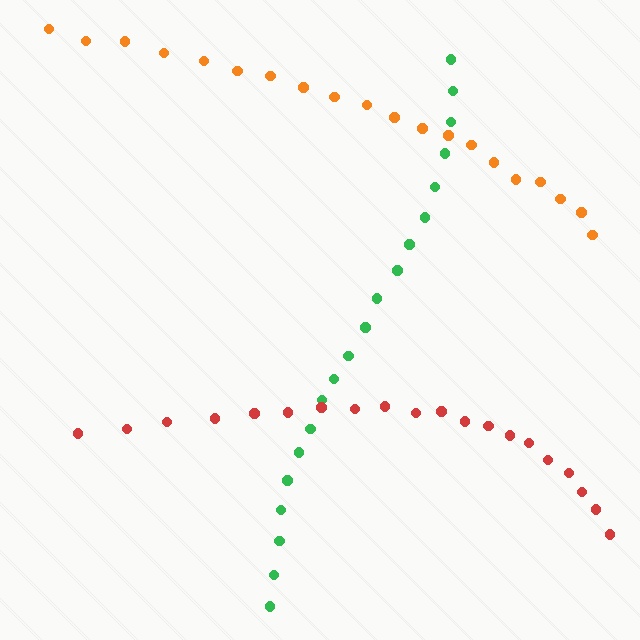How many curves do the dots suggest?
There are 3 distinct paths.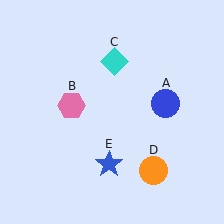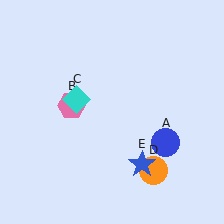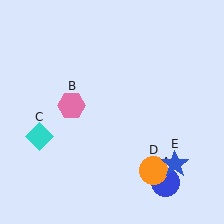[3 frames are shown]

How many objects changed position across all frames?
3 objects changed position: blue circle (object A), cyan diamond (object C), blue star (object E).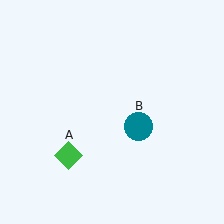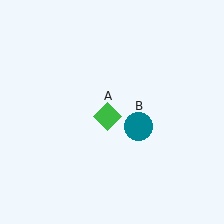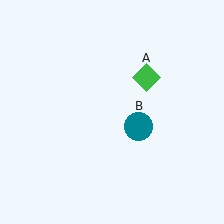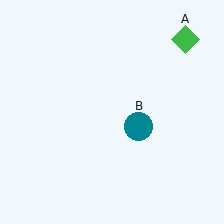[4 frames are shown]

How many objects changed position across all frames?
1 object changed position: green diamond (object A).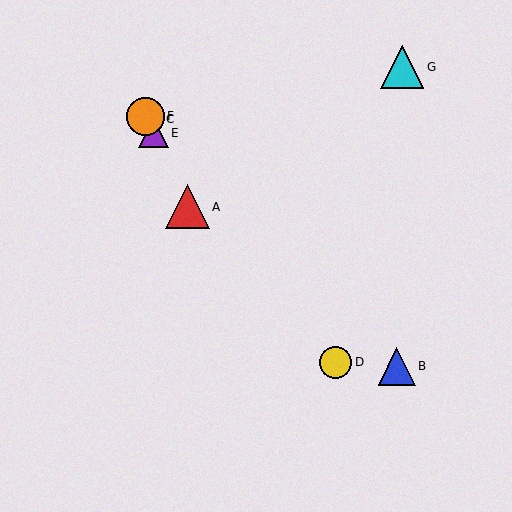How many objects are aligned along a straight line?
4 objects (A, C, E, F) are aligned along a straight line.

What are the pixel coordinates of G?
Object G is at (402, 67).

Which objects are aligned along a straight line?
Objects A, C, E, F are aligned along a straight line.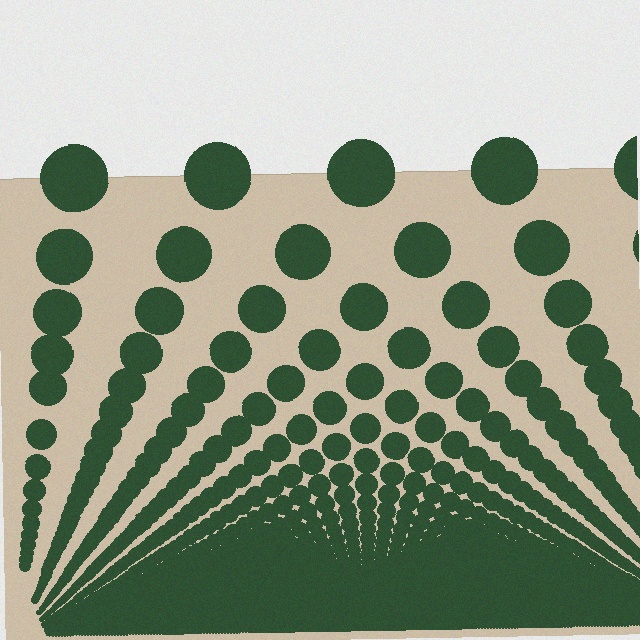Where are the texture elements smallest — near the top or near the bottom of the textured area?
Near the bottom.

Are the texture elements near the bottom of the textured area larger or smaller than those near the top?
Smaller. The gradient is inverted — elements near the bottom are smaller and denser.